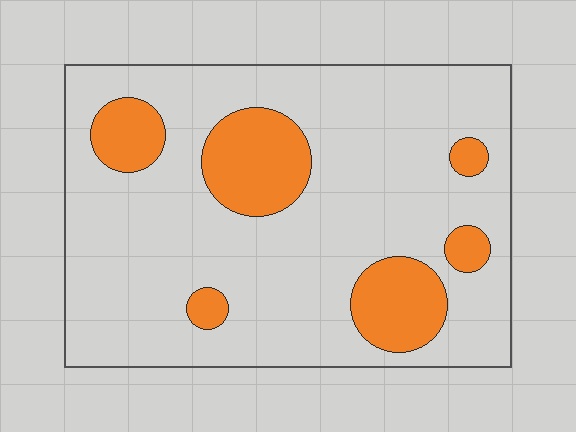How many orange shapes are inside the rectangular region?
6.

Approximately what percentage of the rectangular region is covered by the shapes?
Approximately 20%.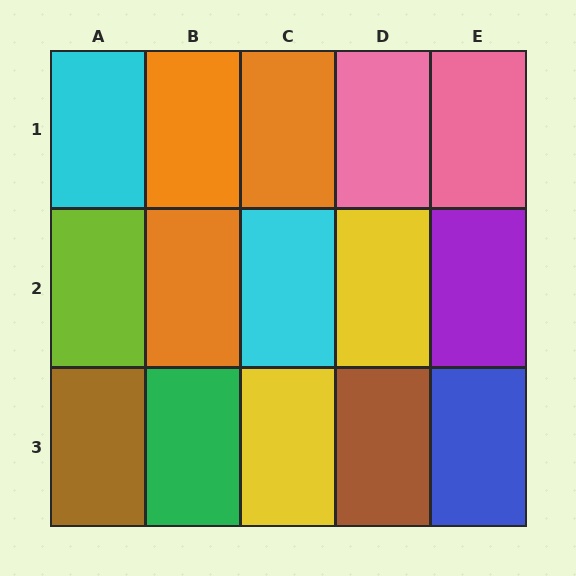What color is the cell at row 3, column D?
Brown.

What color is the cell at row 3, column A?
Brown.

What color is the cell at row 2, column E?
Purple.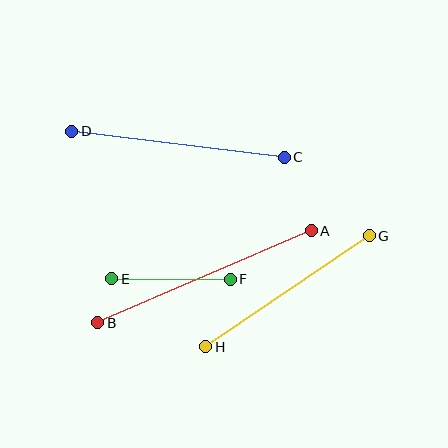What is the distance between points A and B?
The distance is approximately 233 pixels.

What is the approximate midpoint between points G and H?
The midpoint is at approximately (287, 291) pixels.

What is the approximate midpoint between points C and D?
The midpoint is at approximately (178, 144) pixels.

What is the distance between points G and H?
The distance is approximately 198 pixels.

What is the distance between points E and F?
The distance is approximately 119 pixels.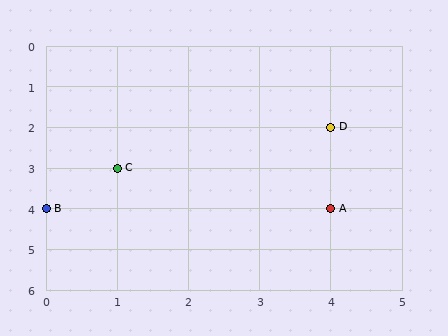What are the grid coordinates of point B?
Point B is at grid coordinates (0, 4).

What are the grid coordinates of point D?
Point D is at grid coordinates (4, 2).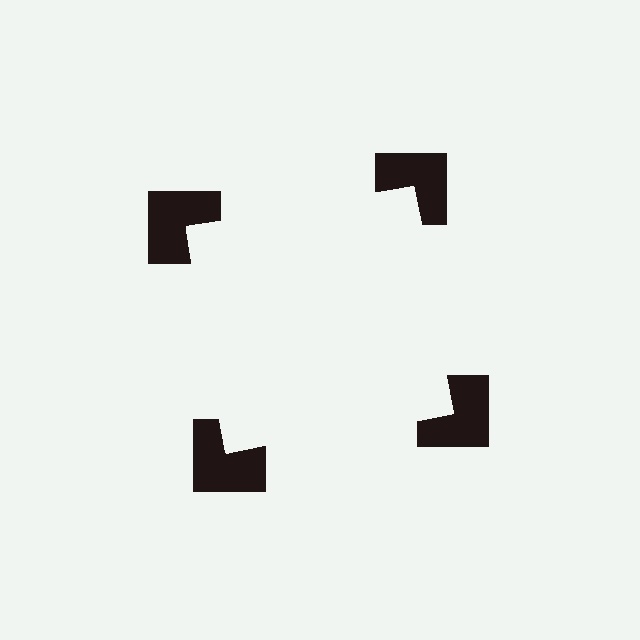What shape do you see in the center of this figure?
An illusory square — its edges are inferred from the aligned wedge cuts in the notched squares, not physically drawn.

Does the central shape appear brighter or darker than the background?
It typically appears slightly brighter than the background, even though no actual brightness change is drawn.